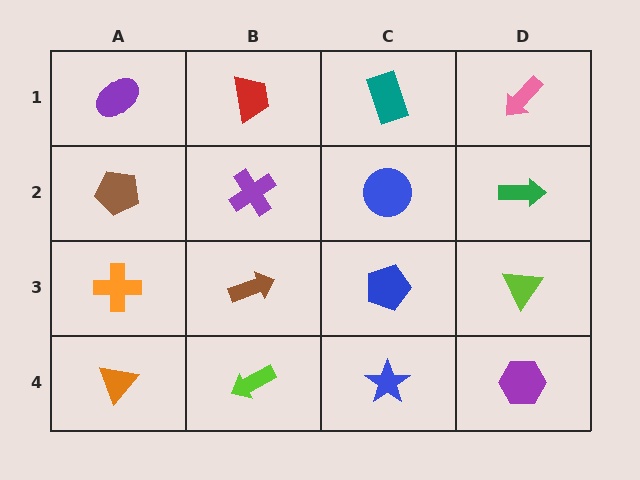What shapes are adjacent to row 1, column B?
A purple cross (row 2, column B), a purple ellipse (row 1, column A), a teal rectangle (row 1, column C).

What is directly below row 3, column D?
A purple hexagon.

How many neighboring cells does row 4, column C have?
3.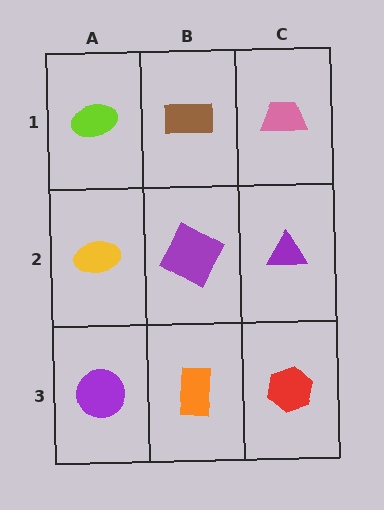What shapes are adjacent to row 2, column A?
A lime ellipse (row 1, column A), a purple circle (row 3, column A), a purple square (row 2, column B).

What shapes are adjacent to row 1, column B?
A purple square (row 2, column B), a lime ellipse (row 1, column A), a pink trapezoid (row 1, column C).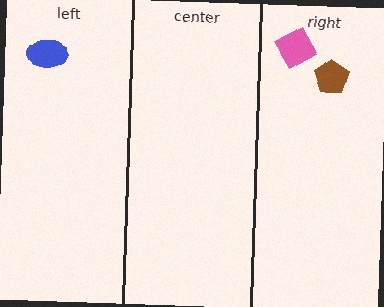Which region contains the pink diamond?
The right region.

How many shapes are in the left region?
1.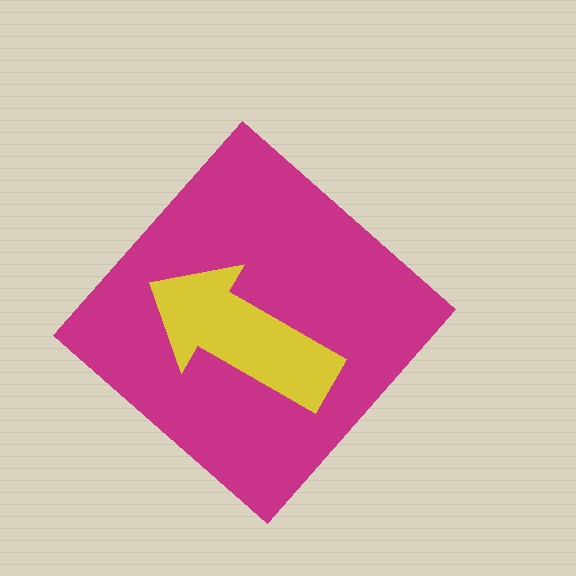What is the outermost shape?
The magenta diamond.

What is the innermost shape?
The yellow arrow.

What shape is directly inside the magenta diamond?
The yellow arrow.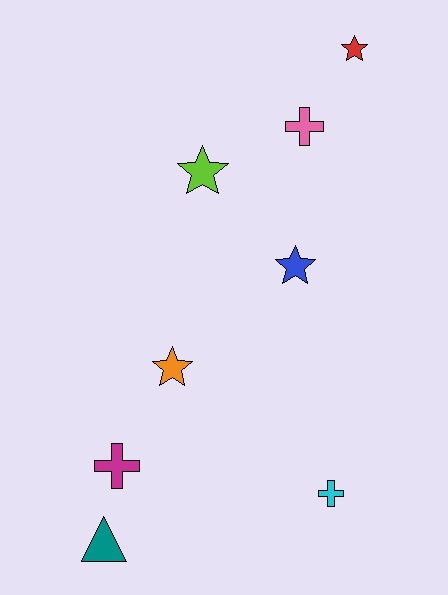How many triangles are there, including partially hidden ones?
There is 1 triangle.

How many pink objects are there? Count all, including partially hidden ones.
There is 1 pink object.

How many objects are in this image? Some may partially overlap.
There are 8 objects.